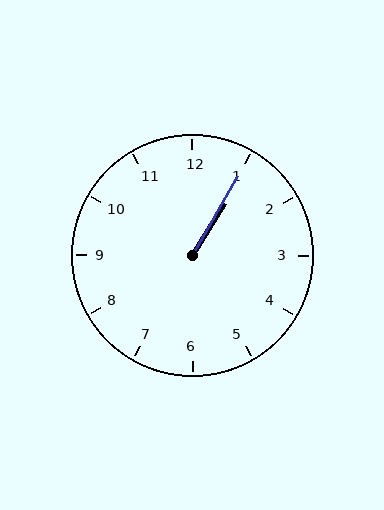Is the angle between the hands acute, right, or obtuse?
It is acute.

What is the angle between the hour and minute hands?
Approximately 2 degrees.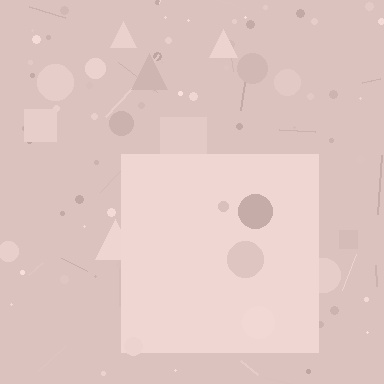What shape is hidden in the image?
A square is hidden in the image.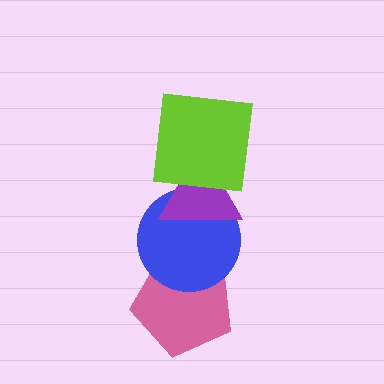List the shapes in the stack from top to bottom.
From top to bottom: the lime square, the purple triangle, the blue circle, the pink pentagon.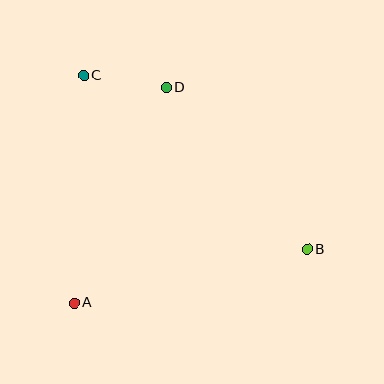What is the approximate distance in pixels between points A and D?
The distance between A and D is approximately 234 pixels.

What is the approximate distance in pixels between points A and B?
The distance between A and B is approximately 239 pixels.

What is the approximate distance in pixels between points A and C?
The distance between A and C is approximately 228 pixels.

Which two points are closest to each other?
Points C and D are closest to each other.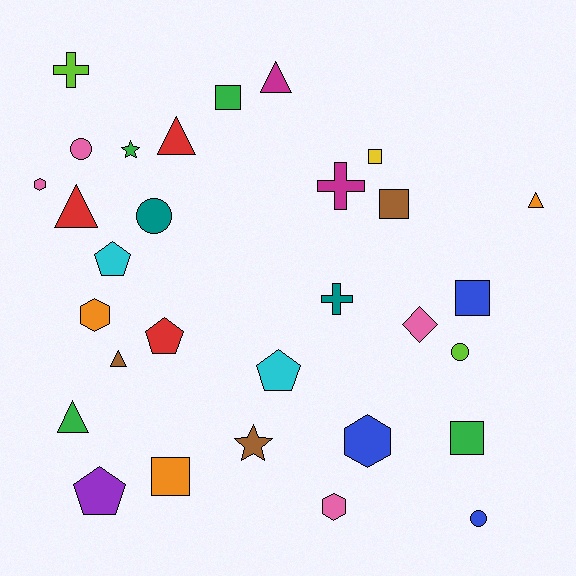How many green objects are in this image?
There are 4 green objects.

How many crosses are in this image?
There are 3 crosses.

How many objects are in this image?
There are 30 objects.